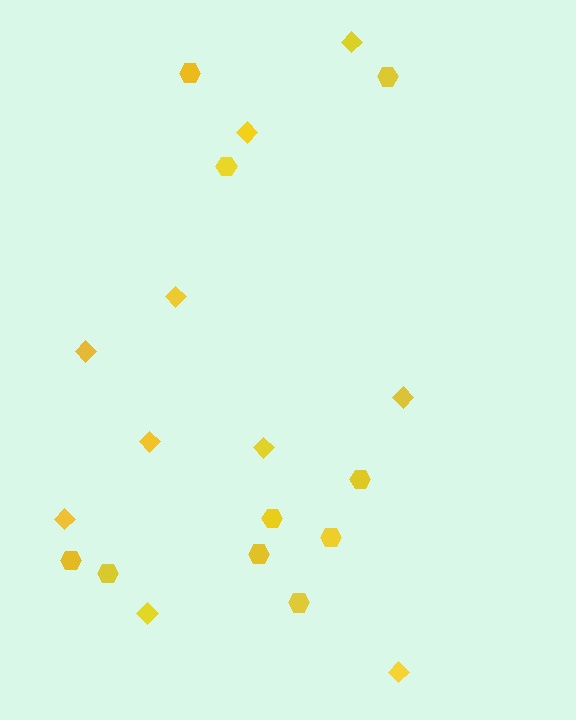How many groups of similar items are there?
There are 2 groups: one group of diamonds (10) and one group of hexagons (10).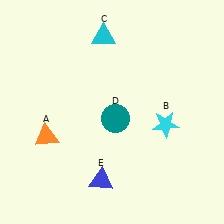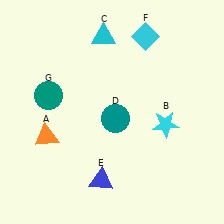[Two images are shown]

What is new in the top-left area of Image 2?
A teal circle (G) was added in the top-left area of Image 2.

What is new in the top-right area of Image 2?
A cyan diamond (F) was added in the top-right area of Image 2.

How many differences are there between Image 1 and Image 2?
There are 2 differences between the two images.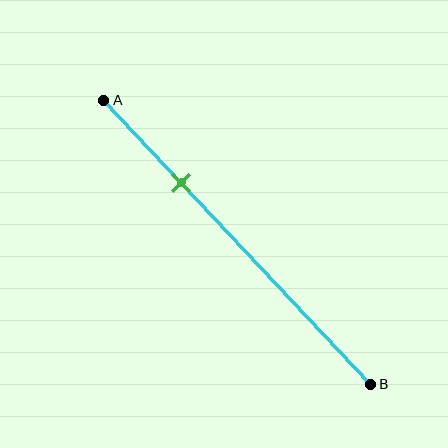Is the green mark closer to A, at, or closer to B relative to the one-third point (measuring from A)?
The green mark is closer to point A than the one-third point of segment AB.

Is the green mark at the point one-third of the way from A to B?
No, the mark is at about 30% from A, not at the 33% one-third point.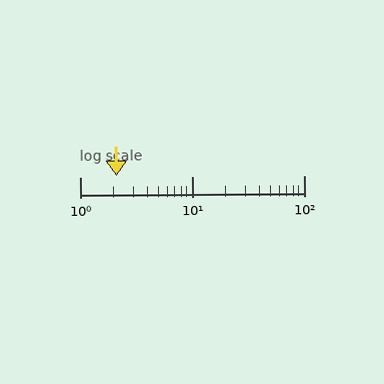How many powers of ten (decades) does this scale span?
The scale spans 2 decades, from 1 to 100.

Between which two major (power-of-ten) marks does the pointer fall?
The pointer is between 1 and 10.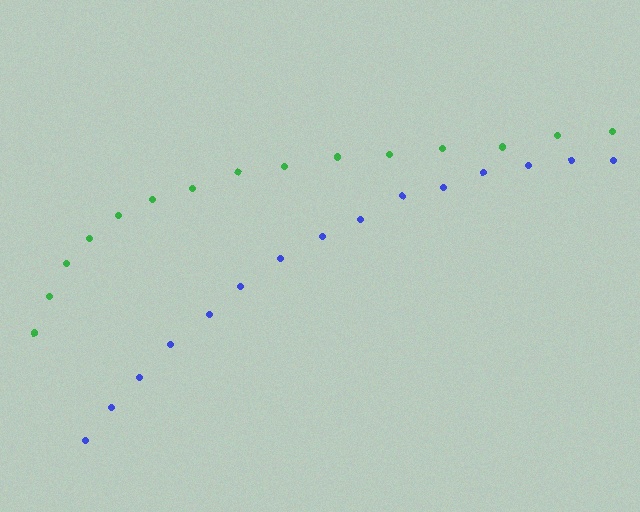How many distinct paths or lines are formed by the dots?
There are 2 distinct paths.